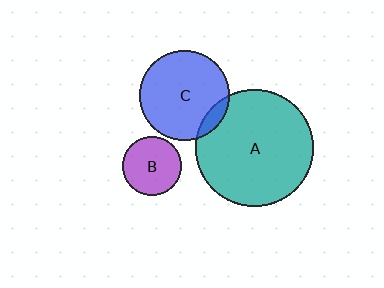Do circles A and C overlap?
Yes.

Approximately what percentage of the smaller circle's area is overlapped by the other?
Approximately 10%.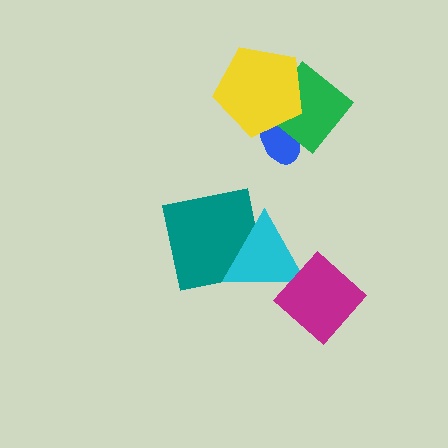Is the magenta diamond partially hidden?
No, no other shape covers it.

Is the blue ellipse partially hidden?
Yes, it is partially covered by another shape.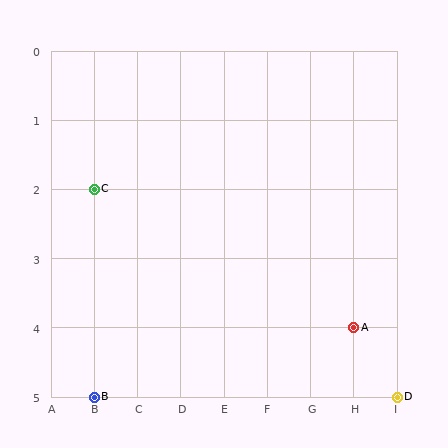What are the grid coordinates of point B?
Point B is at grid coordinates (B, 5).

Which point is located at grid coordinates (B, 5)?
Point B is at (B, 5).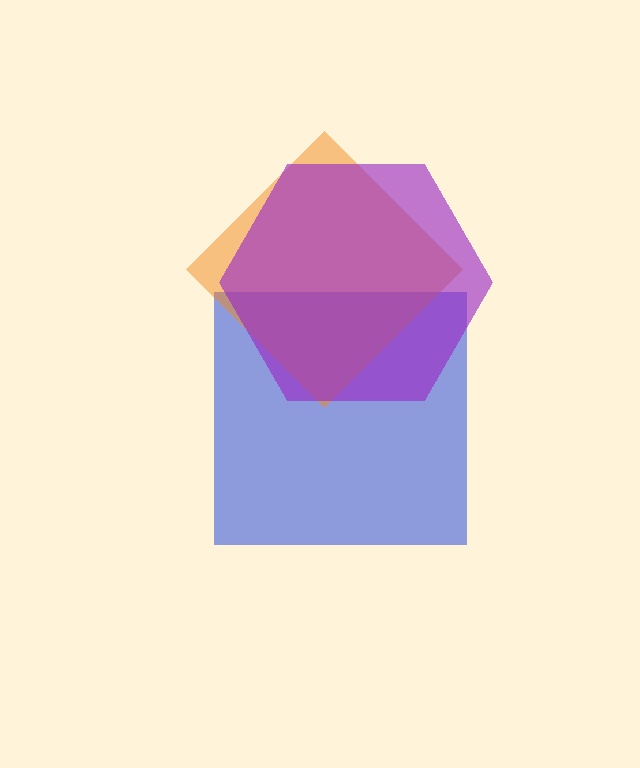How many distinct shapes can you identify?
There are 3 distinct shapes: a blue square, an orange diamond, a purple hexagon.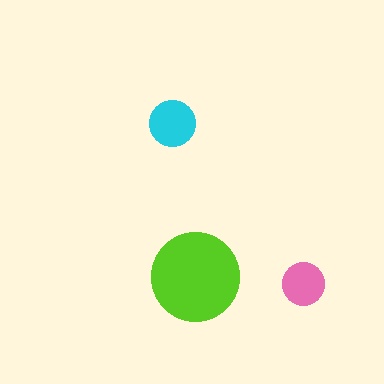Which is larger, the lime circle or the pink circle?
The lime one.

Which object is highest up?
The cyan circle is topmost.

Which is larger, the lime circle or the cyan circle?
The lime one.